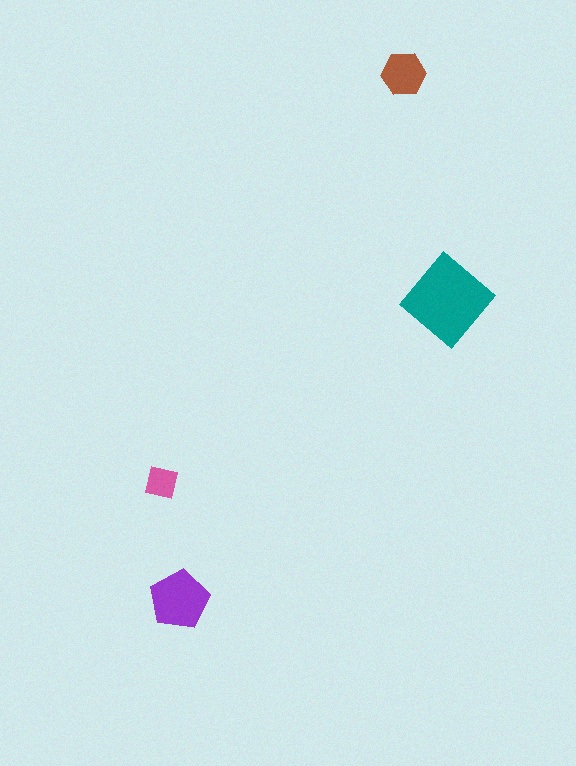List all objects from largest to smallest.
The teal diamond, the purple pentagon, the brown hexagon, the pink square.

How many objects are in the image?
There are 4 objects in the image.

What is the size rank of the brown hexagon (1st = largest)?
3rd.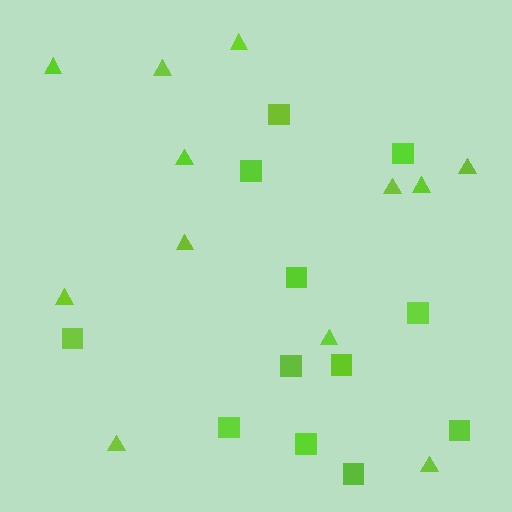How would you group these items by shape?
There are 2 groups: one group of squares (12) and one group of triangles (12).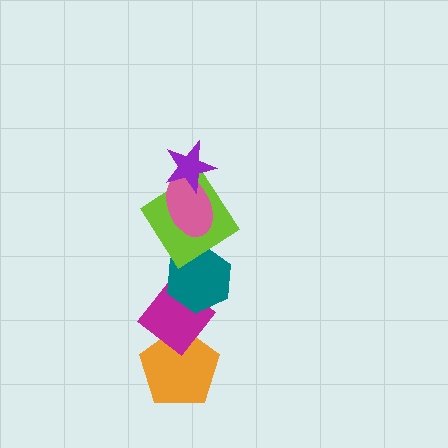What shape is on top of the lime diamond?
The pink ellipse is on top of the lime diamond.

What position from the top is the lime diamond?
The lime diamond is 3rd from the top.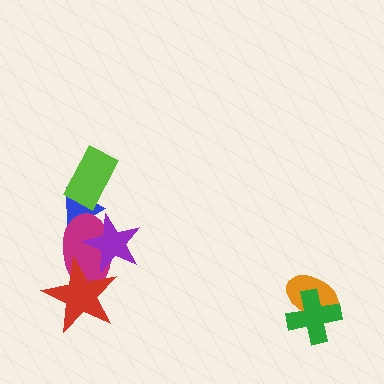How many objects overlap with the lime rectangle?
1 object overlaps with the lime rectangle.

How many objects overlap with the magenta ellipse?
3 objects overlap with the magenta ellipse.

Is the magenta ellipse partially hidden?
Yes, it is partially covered by another shape.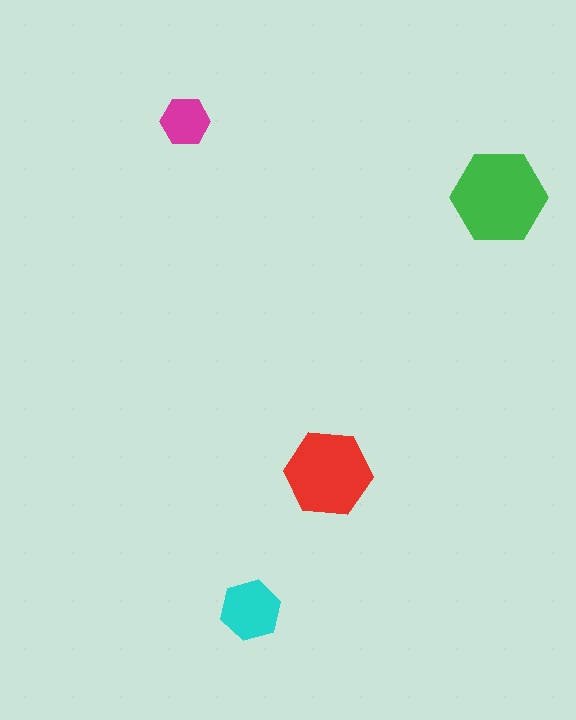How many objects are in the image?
There are 4 objects in the image.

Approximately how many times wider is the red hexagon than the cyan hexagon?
About 1.5 times wider.